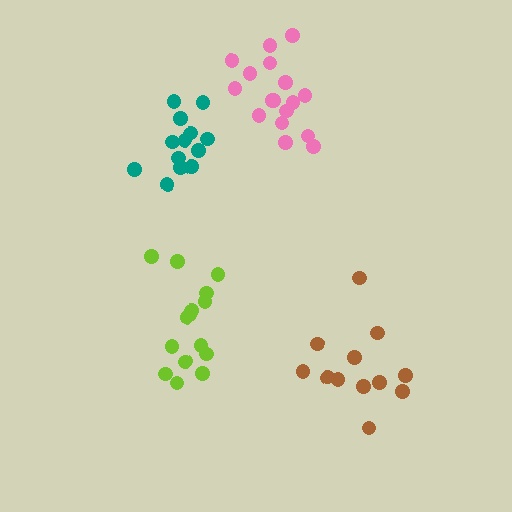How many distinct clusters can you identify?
There are 4 distinct clusters.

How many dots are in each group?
Group 1: 15 dots, Group 2: 12 dots, Group 3: 17 dots, Group 4: 13 dots (57 total).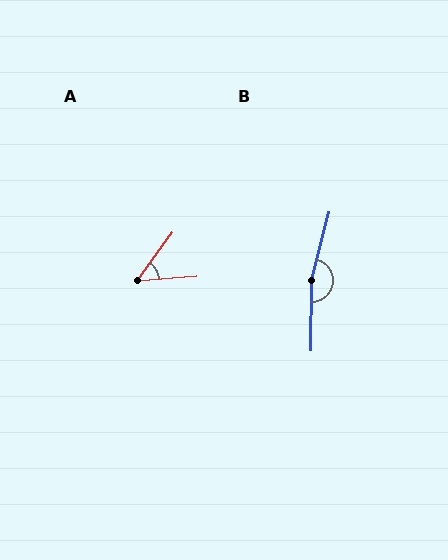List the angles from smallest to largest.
A (49°), B (166°).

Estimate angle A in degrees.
Approximately 49 degrees.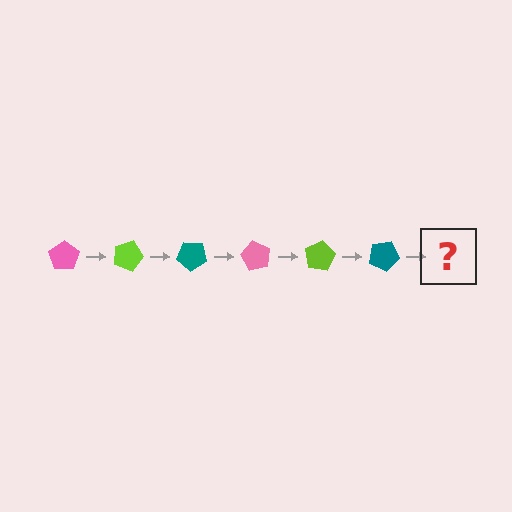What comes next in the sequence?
The next element should be a pink pentagon, rotated 120 degrees from the start.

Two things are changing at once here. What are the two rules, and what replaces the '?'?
The two rules are that it rotates 20 degrees each step and the color cycles through pink, lime, and teal. The '?' should be a pink pentagon, rotated 120 degrees from the start.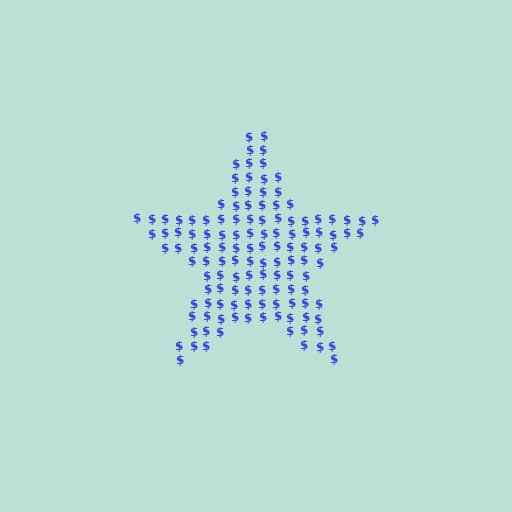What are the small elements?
The small elements are dollar signs.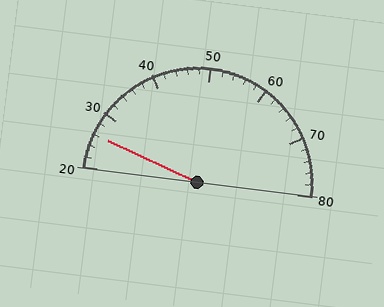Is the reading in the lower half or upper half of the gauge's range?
The reading is in the lower half of the range (20 to 80).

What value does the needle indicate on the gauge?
The needle indicates approximately 26.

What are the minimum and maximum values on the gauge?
The gauge ranges from 20 to 80.